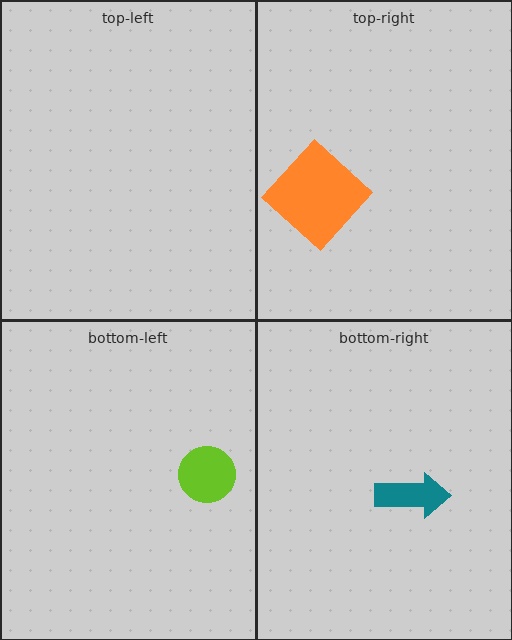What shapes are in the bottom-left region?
The lime circle.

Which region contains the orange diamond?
The top-right region.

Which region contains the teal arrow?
The bottom-right region.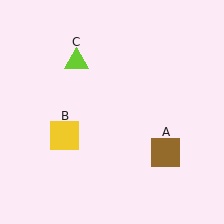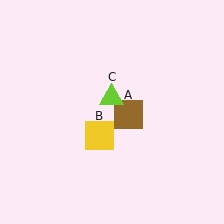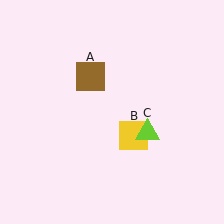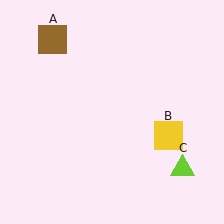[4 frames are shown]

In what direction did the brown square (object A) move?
The brown square (object A) moved up and to the left.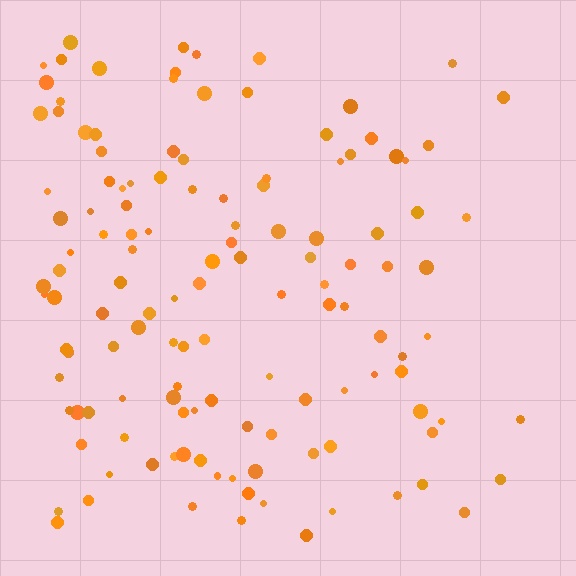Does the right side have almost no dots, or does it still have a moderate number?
Still a moderate number, just noticeably fewer than the left.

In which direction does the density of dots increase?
From right to left, with the left side densest.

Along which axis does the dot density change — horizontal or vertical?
Horizontal.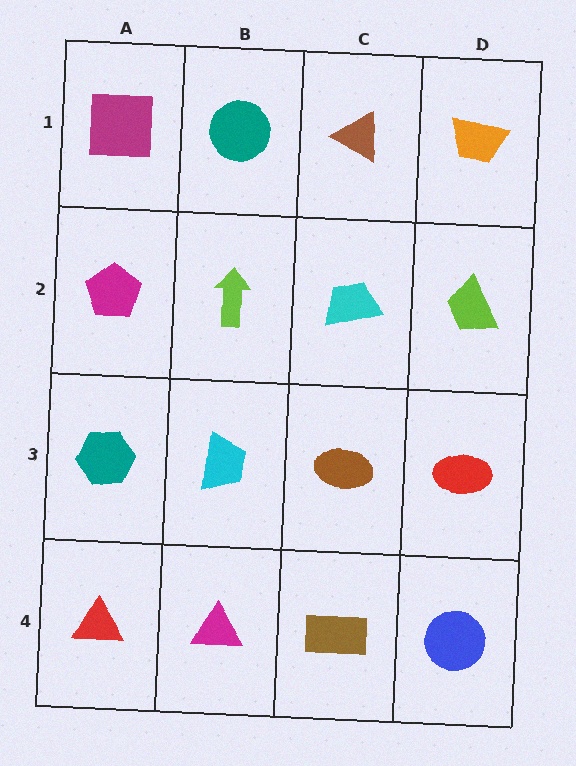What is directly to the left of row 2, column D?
A cyan trapezoid.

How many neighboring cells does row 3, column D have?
3.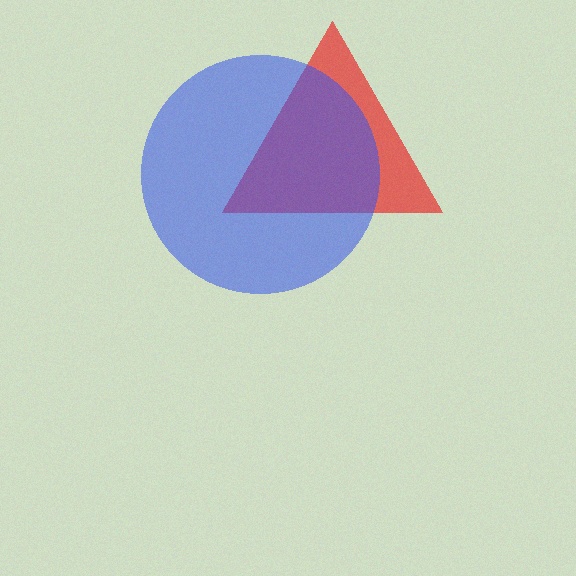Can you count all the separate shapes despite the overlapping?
Yes, there are 2 separate shapes.